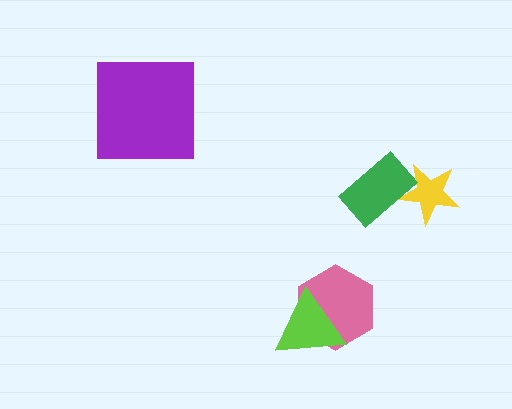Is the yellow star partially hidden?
Yes, it is partially covered by another shape.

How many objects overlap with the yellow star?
1 object overlaps with the yellow star.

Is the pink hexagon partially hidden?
Yes, it is partially covered by another shape.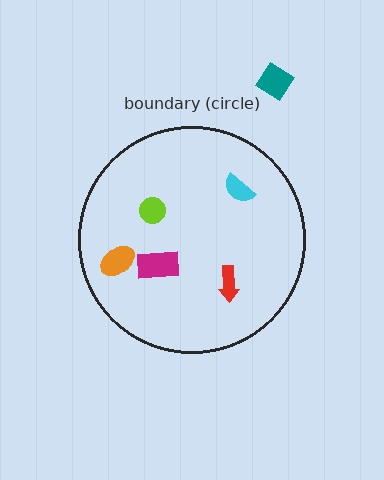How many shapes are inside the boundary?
5 inside, 1 outside.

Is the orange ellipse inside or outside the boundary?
Inside.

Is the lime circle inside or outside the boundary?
Inside.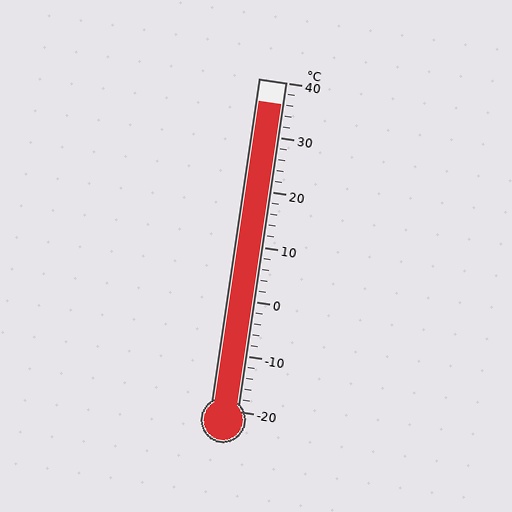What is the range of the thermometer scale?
The thermometer scale ranges from -20°C to 40°C.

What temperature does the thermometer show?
The thermometer shows approximately 36°C.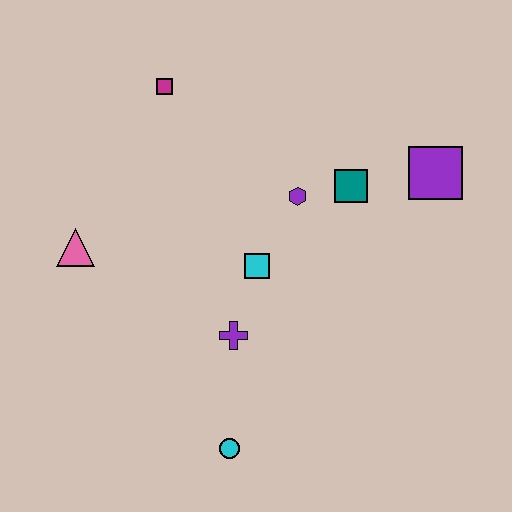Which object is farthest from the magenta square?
The cyan circle is farthest from the magenta square.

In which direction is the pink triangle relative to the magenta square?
The pink triangle is below the magenta square.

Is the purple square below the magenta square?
Yes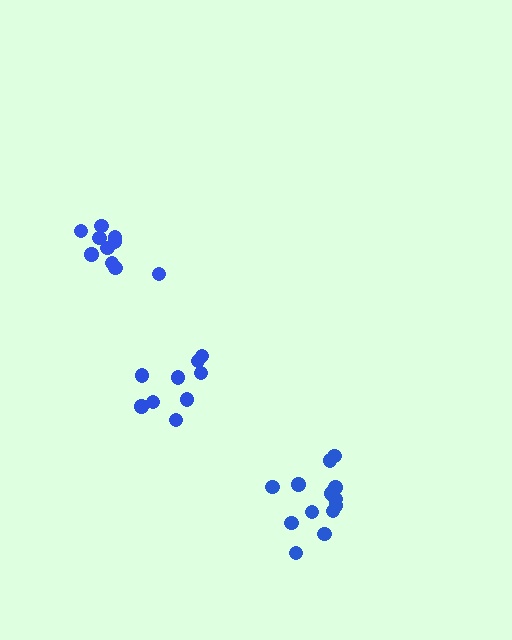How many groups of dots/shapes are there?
There are 3 groups.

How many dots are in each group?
Group 1: 9 dots, Group 2: 10 dots, Group 3: 13 dots (32 total).